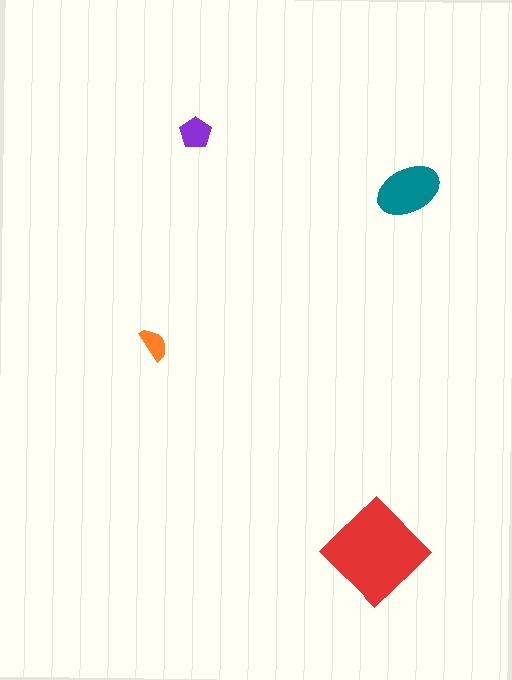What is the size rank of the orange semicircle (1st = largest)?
4th.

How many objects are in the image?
There are 4 objects in the image.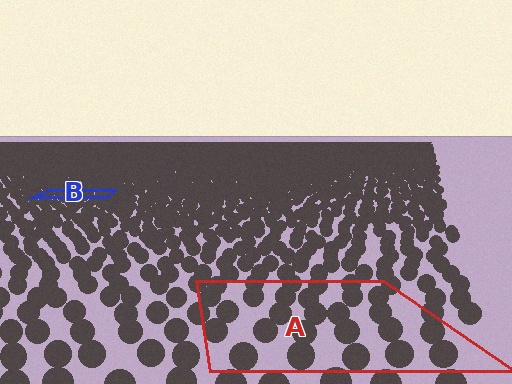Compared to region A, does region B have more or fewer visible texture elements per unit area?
Region B has more texture elements per unit area — they are packed more densely because it is farther away.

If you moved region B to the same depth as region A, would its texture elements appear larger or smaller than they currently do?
They would appear larger. At a closer depth, the same texture elements are projected at a bigger on-screen size.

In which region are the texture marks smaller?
The texture marks are smaller in region B, because it is farther away.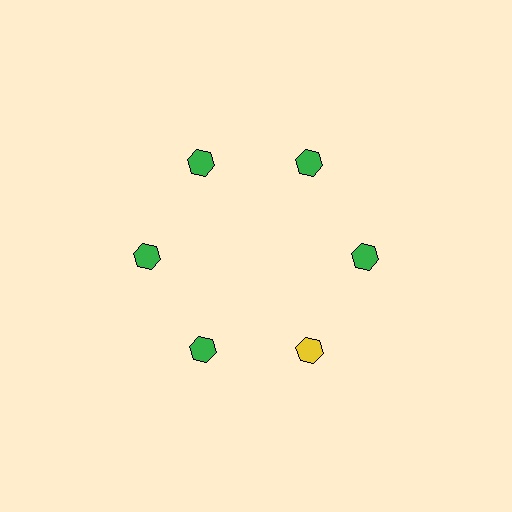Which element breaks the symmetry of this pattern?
The yellow hexagon at roughly the 5 o'clock position breaks the symmetry. All other shapes are green hexagons.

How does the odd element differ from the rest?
It has a different color: yellow instead of green.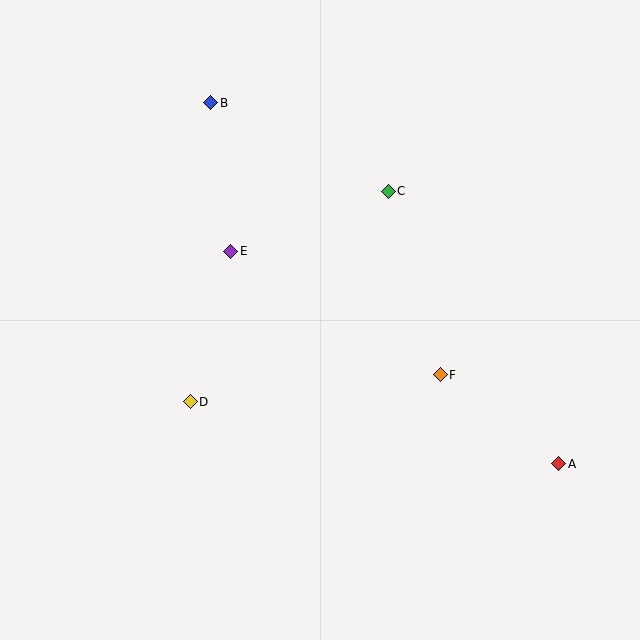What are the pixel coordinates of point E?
Point E is at (231, 251).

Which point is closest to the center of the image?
Point E at (231, 251) is closest to the center.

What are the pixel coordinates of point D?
Point D is at (190, 402).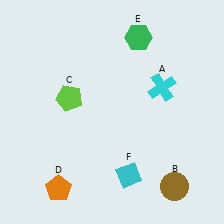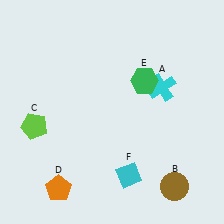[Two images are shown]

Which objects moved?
The objects that moved are: the lime pentagon (C), the green hexagon (E).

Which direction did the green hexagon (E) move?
The green hexagon (E) moved down.